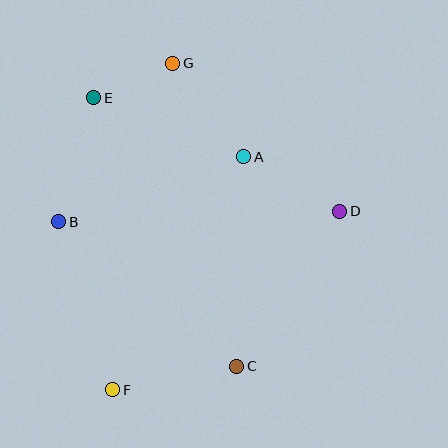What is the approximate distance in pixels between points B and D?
The distance between B and D is approximately 281 pixels.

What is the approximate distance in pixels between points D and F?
The distance between D and F is approximately 289 pixels.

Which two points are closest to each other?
Points E and G are closest to each other.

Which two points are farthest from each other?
Points F and G are farthest from each other.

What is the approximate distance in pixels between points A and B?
The distance between A and B is approximately 196 pixels.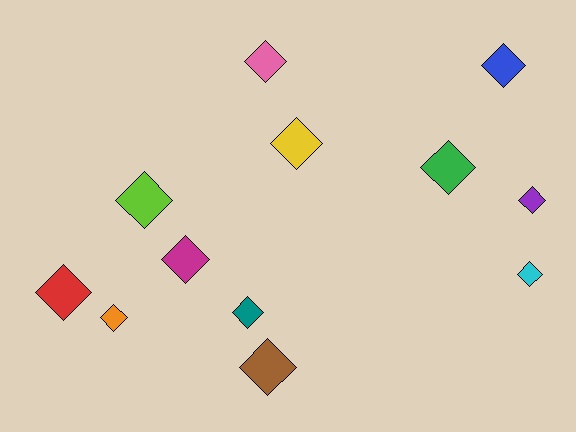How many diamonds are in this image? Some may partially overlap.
There are 12 diamonds.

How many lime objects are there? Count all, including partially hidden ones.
There is 1 lime object.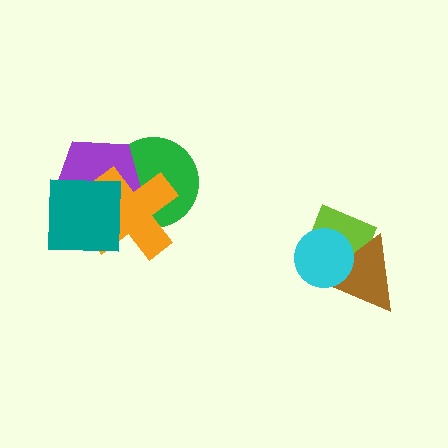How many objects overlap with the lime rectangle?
2 objects overlap with the lime rectangle.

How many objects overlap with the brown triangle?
2 objects overlap with the brown triangle.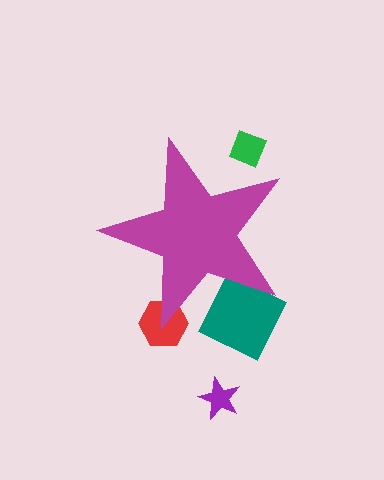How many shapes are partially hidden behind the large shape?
3 shapes are partially hidden.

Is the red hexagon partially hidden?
Yes, the red hexagon is partially hidden behind the magenta star.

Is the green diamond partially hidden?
Yes, the green diamond is partially hidden behind the magenta star.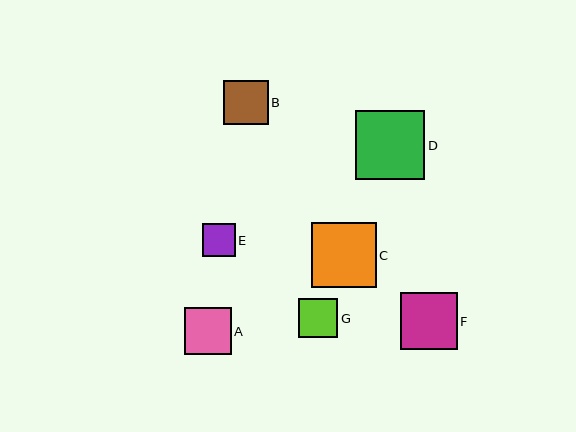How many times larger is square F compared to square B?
Square F is approximately 1.3 times the size of square B.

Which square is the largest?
Square D is the largest with a size of approximately 69 pixels.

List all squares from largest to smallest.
From largest to smallest: D, C, F, A, B, G, E.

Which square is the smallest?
Square E is the smallest with a size of approximately 32 pixels.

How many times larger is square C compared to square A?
Square C is approximately 1.4 times the size of square A.